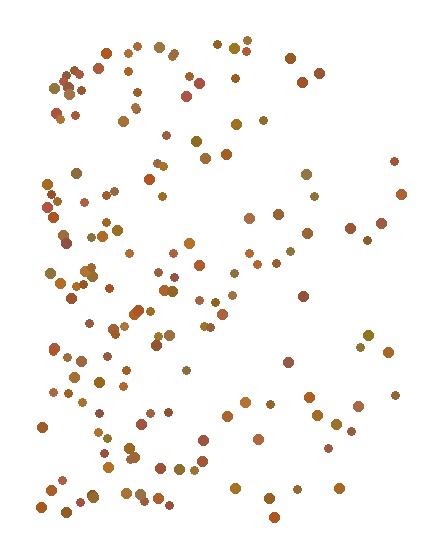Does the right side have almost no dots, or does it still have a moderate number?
Still a moderate number, just noticeably fewer than the left.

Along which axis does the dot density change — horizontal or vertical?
Horizontal.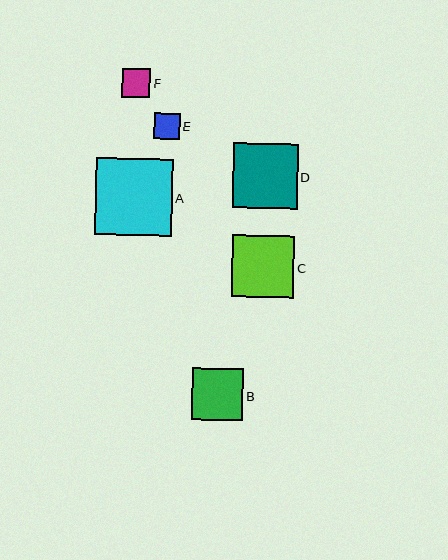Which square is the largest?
Square A is the largest with a size of approximately 77 pixels.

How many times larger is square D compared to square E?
Square D is approximately 2.5 times the size of square E.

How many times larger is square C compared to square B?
Square C is approximately 1.2 times the size of square B.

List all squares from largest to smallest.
From largest to smallest: A, D, C, B, F, E.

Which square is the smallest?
Square E is the smallest with a size of approximately 26 pixels.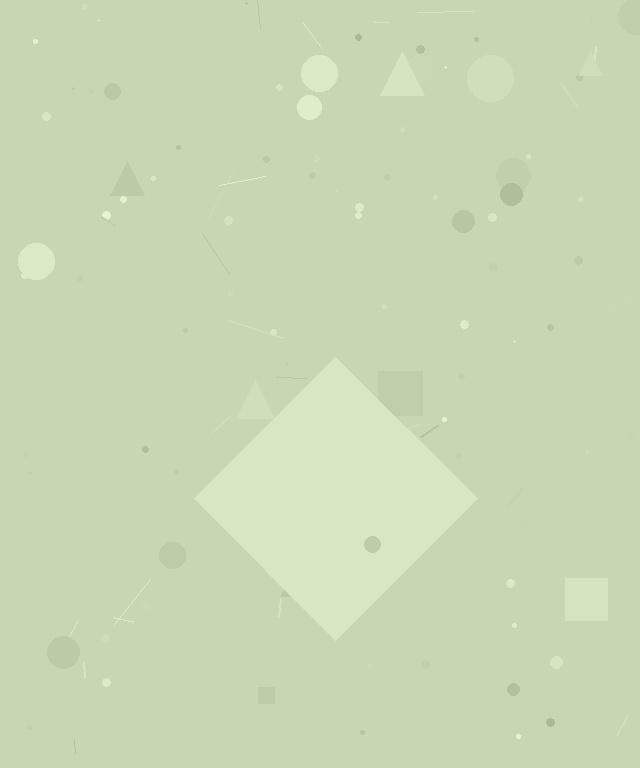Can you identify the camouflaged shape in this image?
The camouflaged shape is a diamond.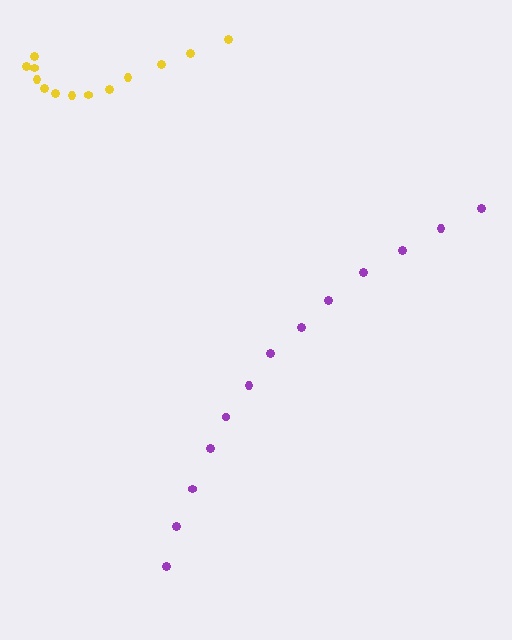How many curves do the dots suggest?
There are 2 distinct paths.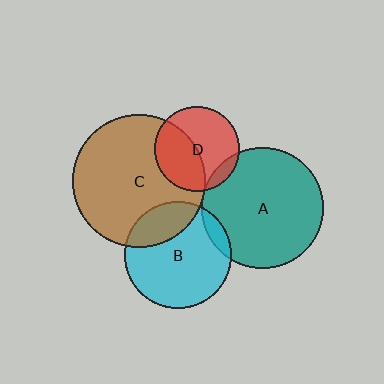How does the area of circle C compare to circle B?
Approximately 1.5 times.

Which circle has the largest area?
Circle C (brown).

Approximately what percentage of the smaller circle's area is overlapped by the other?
Approximately 25%.